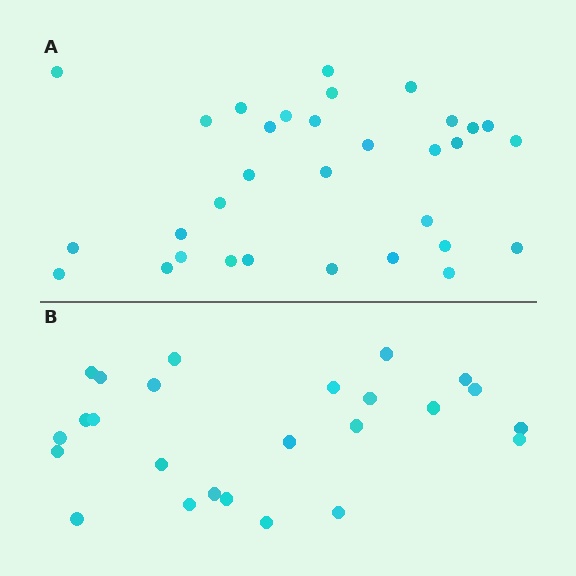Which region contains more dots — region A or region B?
Region A (the top region) has more dots.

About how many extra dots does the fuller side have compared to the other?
Region A has roughly 8 or so more dots than region B.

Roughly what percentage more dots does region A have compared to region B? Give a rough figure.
About 30% more.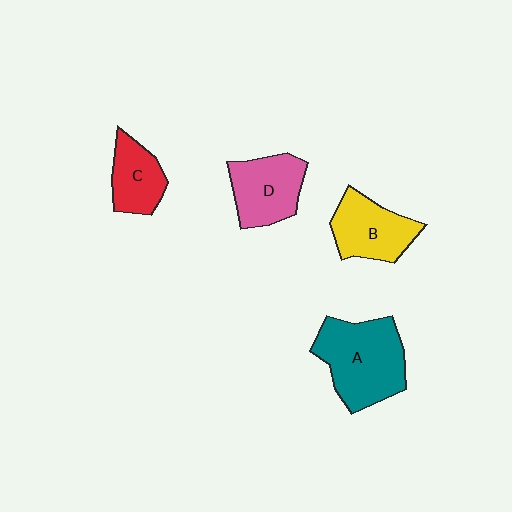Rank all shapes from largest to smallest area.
From largest to smallest: A (teal), D (pink), B (yellow), C (red).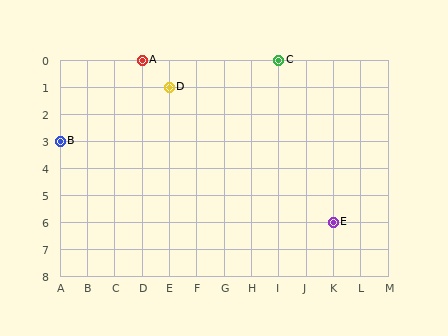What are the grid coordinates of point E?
Point E is at grid coordinates (K, 6).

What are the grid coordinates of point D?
Point D is at grid coordinates (E, 1).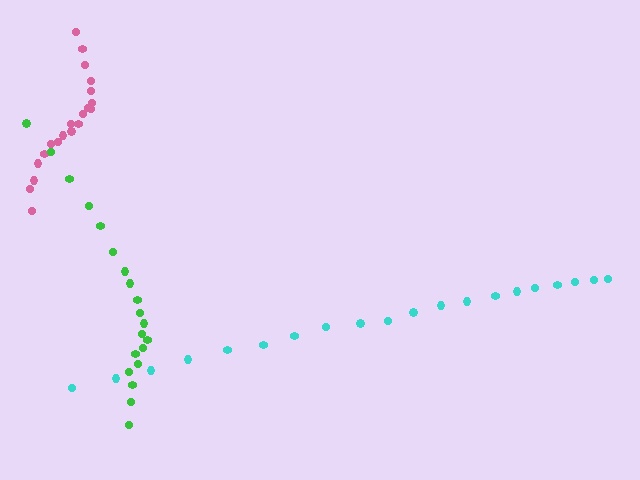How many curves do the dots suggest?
There are 3 distinct paths.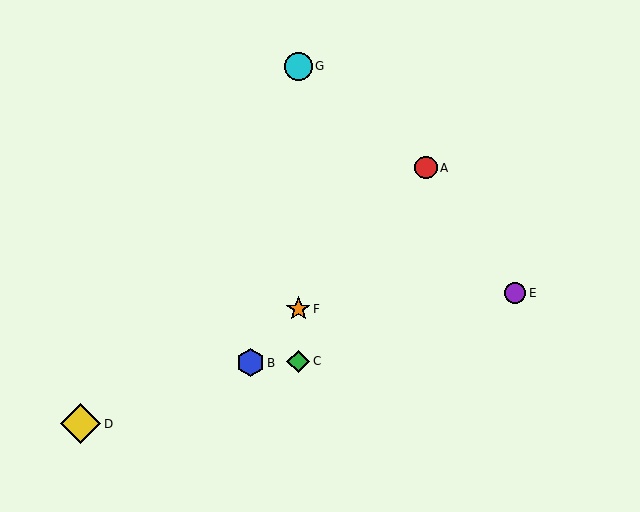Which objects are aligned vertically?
Objects C, F, G are aligned vertically.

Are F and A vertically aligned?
No, F is at x≈298 and A is at x≈426.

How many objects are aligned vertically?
3 objects (C, F, G) are aligned vertically.